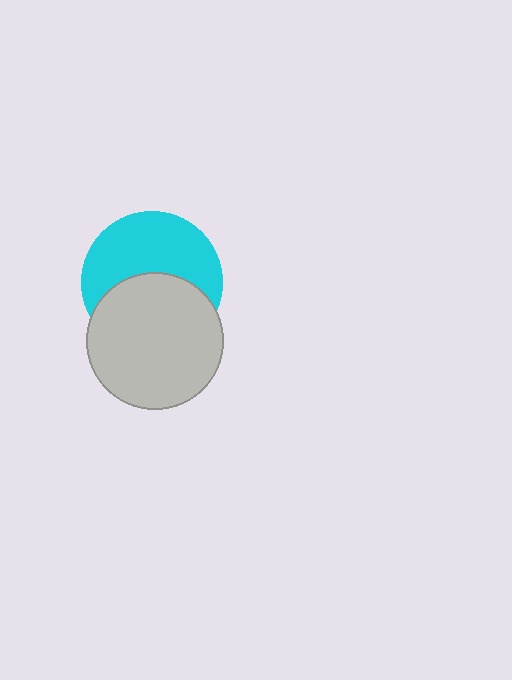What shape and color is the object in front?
The object in front is a light gray circle.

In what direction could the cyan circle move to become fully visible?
The cyan circle could move up. That would shift it out from behind the light gray circle entirely.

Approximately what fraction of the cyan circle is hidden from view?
Roughly 47% of the cyan circle is hidden behind the light gray circle.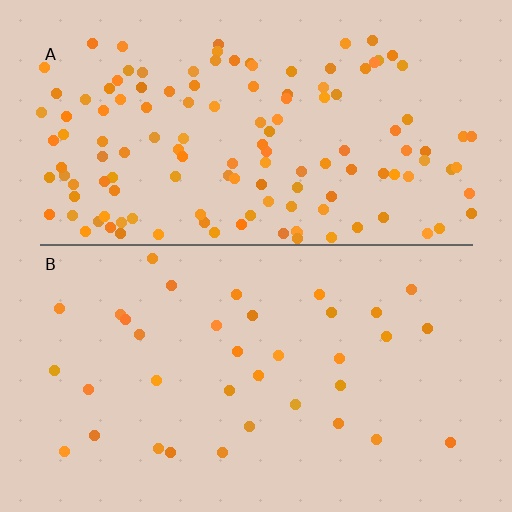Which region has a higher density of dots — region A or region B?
A (the top).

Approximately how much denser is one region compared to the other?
Approximately 3.8× — region A over region B.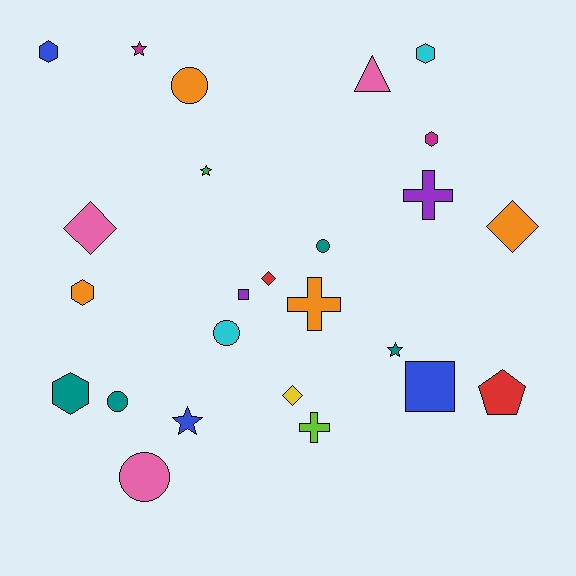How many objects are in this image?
There are 25 objects.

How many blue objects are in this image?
There are 3 blue objects.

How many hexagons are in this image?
There are 5 hexagons.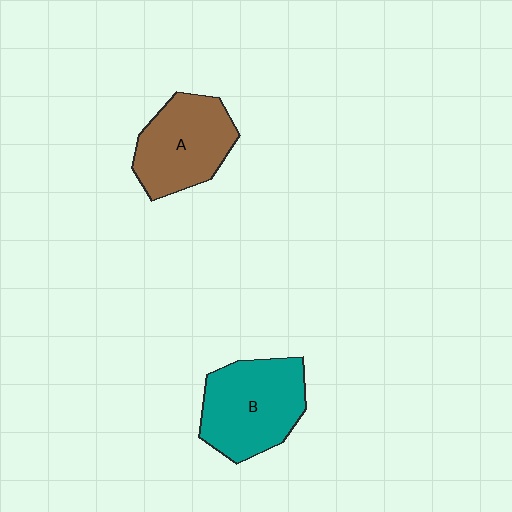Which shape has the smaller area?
Shape A (brown).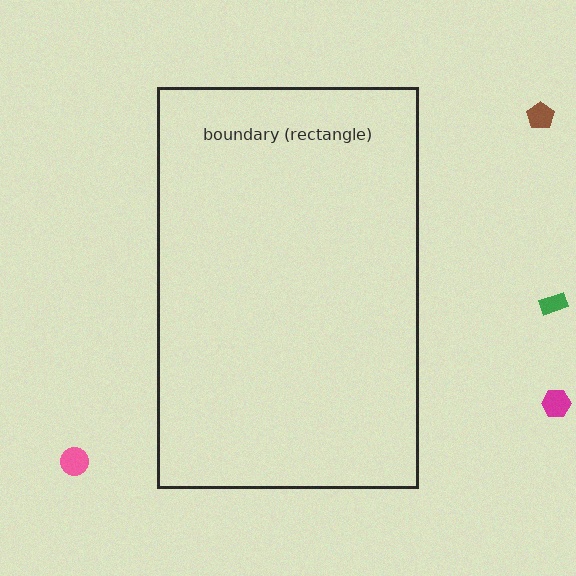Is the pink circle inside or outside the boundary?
Outside.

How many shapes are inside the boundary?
0 inside, 4 outside.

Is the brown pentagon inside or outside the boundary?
Outside.